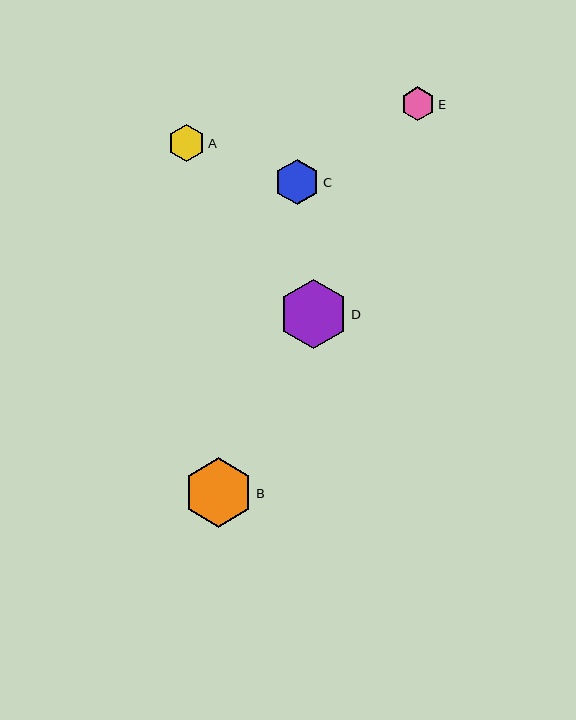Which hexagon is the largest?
Hexagon D is the largest with a size of approximately 69 pixels.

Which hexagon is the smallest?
Hexagon E is the smallest with a size of approximately 35 pixels.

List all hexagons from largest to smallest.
From largest to smallest: D, B, C, A, E.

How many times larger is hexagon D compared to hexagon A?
Hexagon D is approximately 1.9 times the size of hexagon A.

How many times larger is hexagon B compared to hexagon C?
Hexagon B is approximately 1.5 times the size of hexagon C.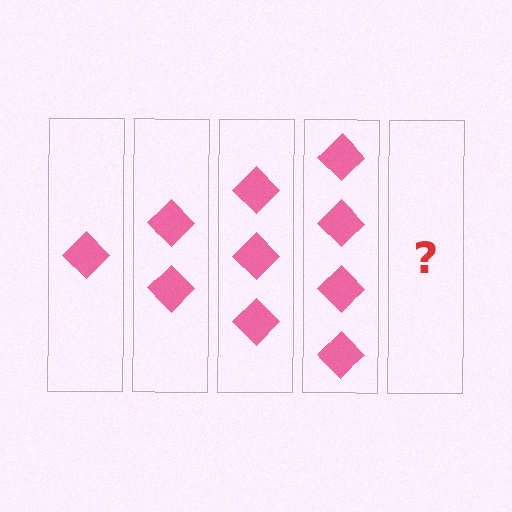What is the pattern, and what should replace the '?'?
The pattern is that each step adds one more diamond. The '?' should be 5 diamonds.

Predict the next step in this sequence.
The next step is 5 diamonds.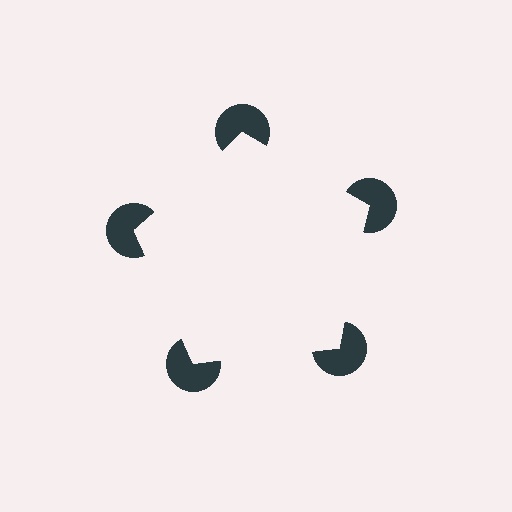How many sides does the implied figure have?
5 sides.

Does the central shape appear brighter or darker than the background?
It typically appears slightly brighter than the background, even though no actual brightness change is drawn.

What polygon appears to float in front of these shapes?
An illusory pentagon — its edges are inferred from the aligned wedge cuts in the pac-man discs, not physically drawn.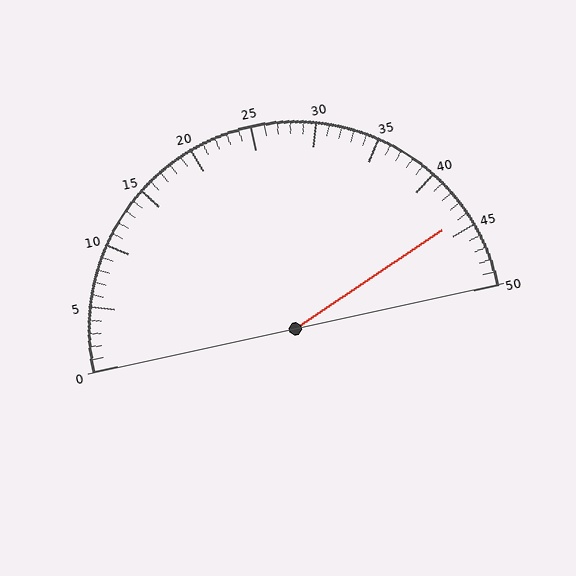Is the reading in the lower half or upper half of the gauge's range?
The reading is in the upper half of the range (0 to 50).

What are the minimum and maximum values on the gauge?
The gauge ranges from 0 to 50.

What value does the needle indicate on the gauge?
The needle indicates approximately 44.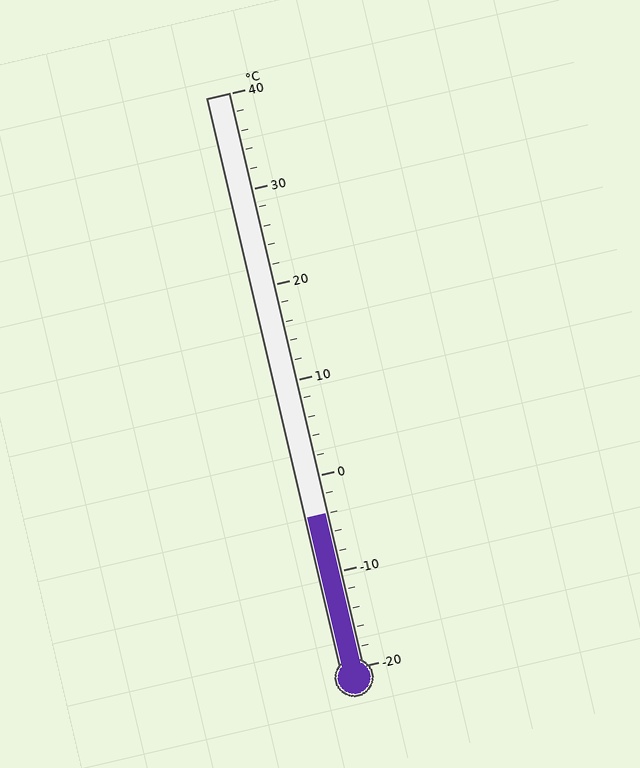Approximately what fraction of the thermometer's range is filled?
The thermometer is filled to approximately 25% of its range.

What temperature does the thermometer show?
The thermometer shows approximately -4°C.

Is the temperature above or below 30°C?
The temperature is below 30°C.